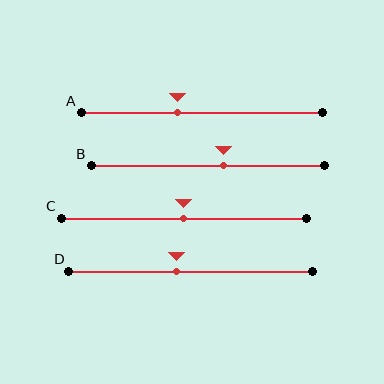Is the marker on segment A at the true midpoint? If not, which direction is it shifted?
No, the marker on segment A is shifted to the left by about 10% of the segment length.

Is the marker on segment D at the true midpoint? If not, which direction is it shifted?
No, the marker on segment D is shifted to the left by about 6% of the segment length.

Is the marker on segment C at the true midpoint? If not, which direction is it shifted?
Yes, the marker on segment C is at the true midpoint.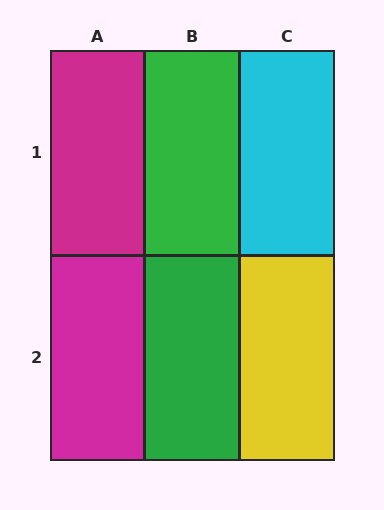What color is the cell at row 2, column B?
Green.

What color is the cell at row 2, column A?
Magenta.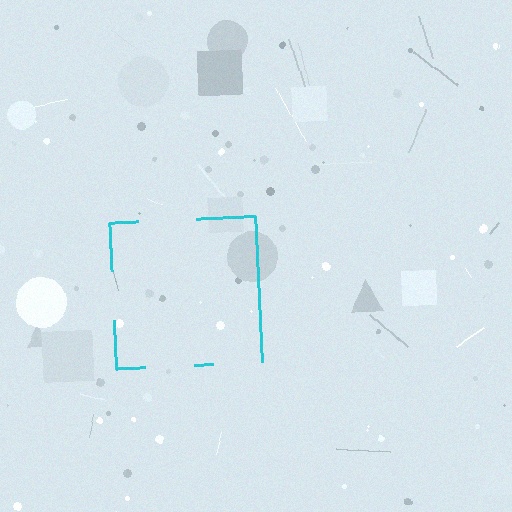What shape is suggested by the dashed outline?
The dashed outline suggests a square.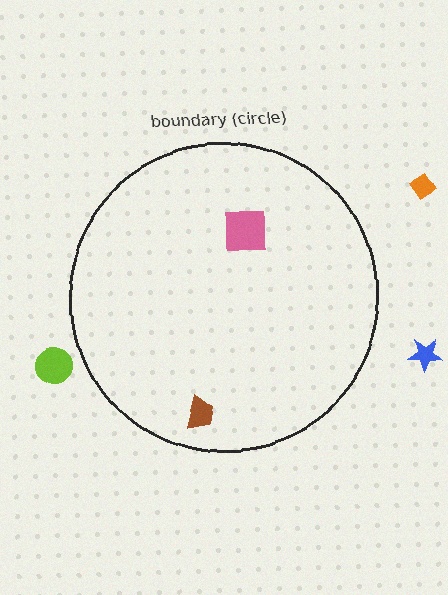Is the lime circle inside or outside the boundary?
Outside.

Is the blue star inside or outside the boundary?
Outside.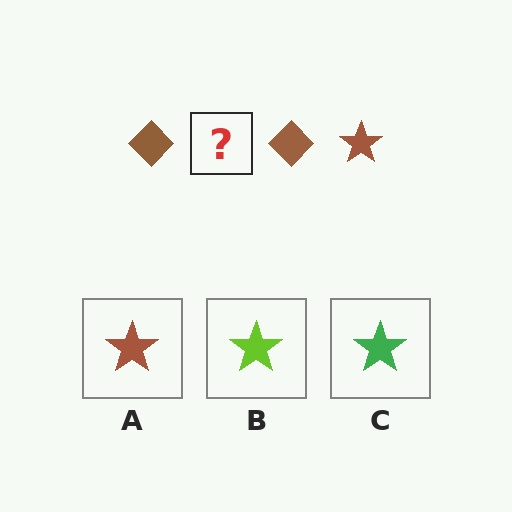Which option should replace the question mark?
Option A.